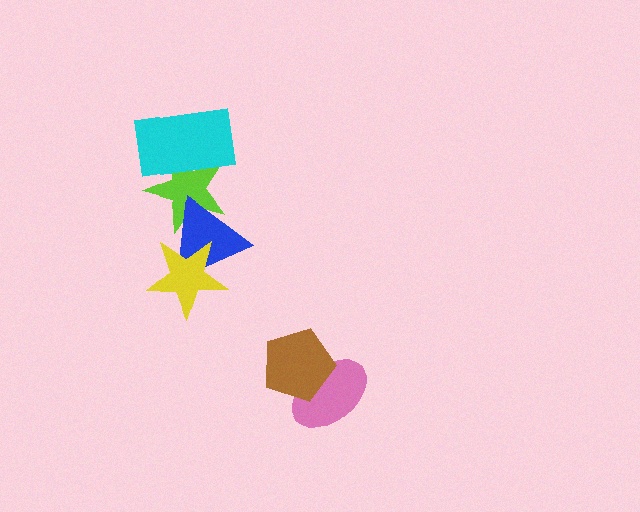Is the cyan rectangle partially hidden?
No, no other shape covers it.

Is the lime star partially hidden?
Yes, it is partially covered by another shape.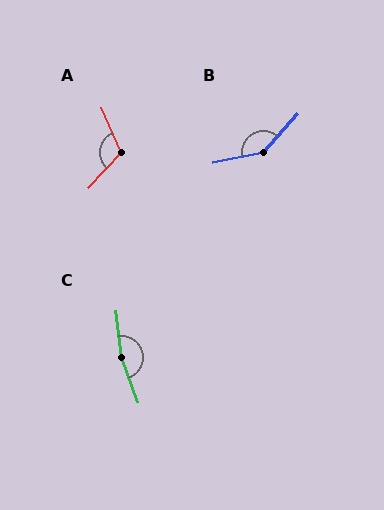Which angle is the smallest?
A, at approximately 114 degrees.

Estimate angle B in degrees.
Approximately 143 degrees.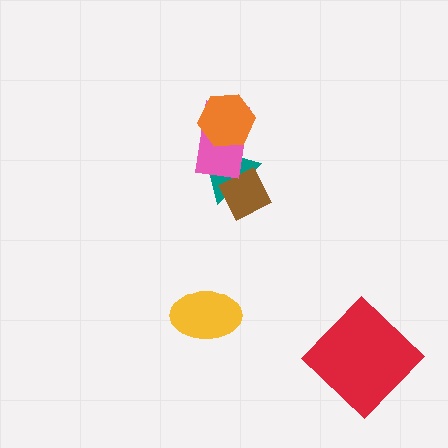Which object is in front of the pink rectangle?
The orange hexagon is in front of the pink rectangle.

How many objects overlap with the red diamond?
0 objects overlap with the red diamond.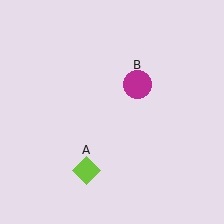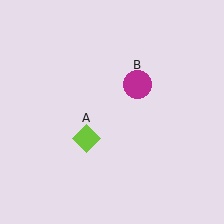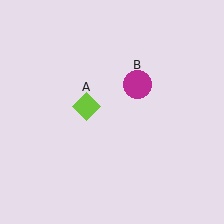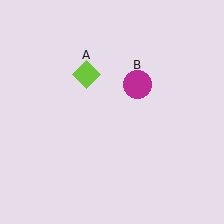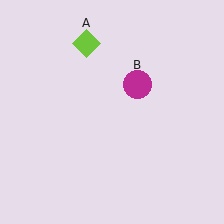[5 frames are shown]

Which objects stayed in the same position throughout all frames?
Magenta circle (object B) remained stationary.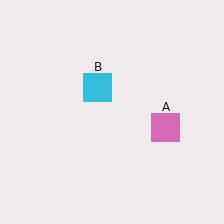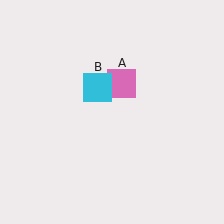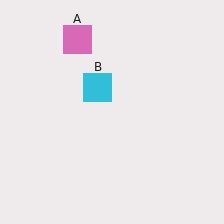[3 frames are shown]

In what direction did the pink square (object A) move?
The pink square (object A) moved up and to the left.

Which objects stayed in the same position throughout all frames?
Cyan square (object B) remained stationary.